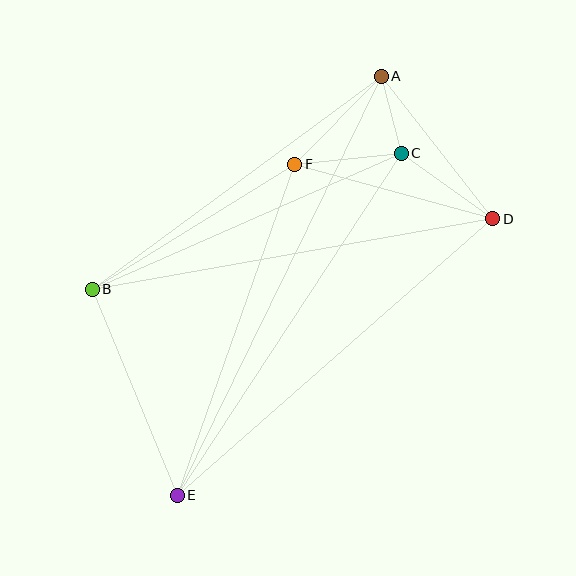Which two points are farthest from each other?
Points A and E are farthest from each other.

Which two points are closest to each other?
Points A and C are closest to each other.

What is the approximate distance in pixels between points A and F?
The distance between A and F is approximately 123 pixels.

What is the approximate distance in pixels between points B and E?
The distance between B and E is approximately 223 pixels.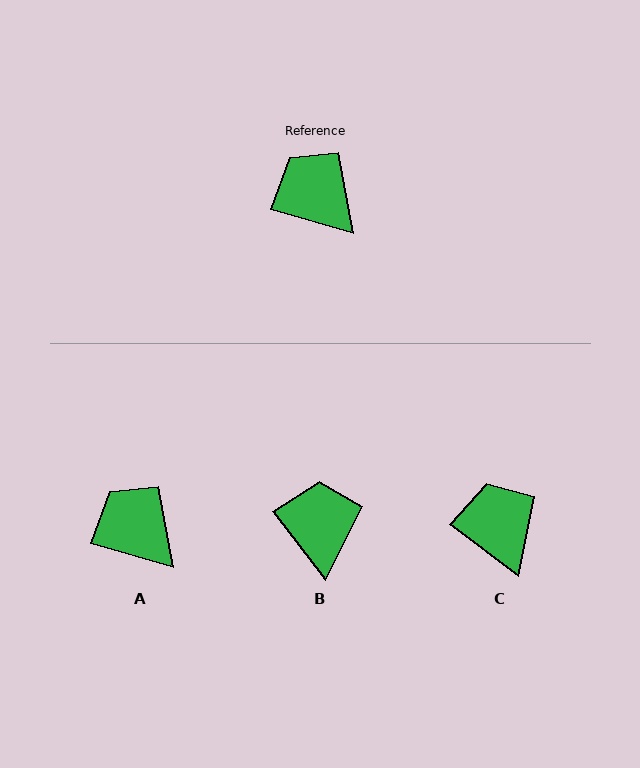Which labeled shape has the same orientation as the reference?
A.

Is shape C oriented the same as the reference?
No, it is off by about 22 degrees.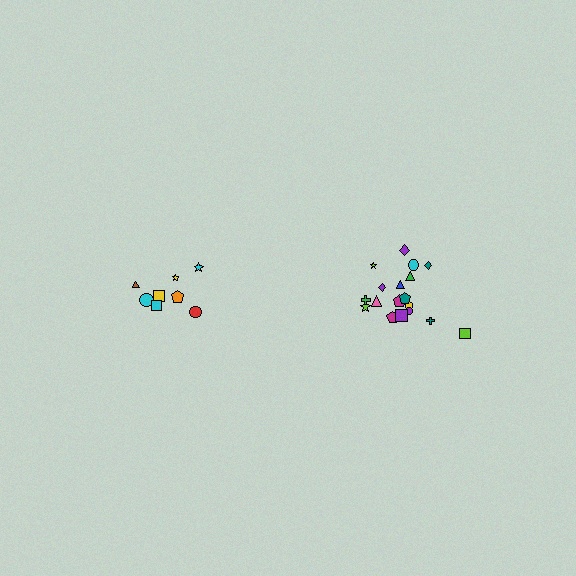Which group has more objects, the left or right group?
The right group.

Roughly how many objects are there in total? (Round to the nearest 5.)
Roughly 25 objects in total.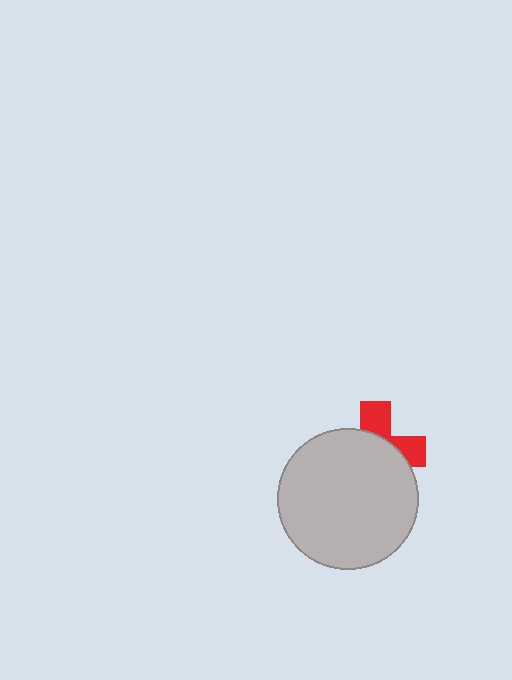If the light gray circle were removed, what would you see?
You would see the complete red cross.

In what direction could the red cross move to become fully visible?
The red cross could move up. That would shift it out from behind the light gray circle entirely.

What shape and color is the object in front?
The object in front is a light gray circle.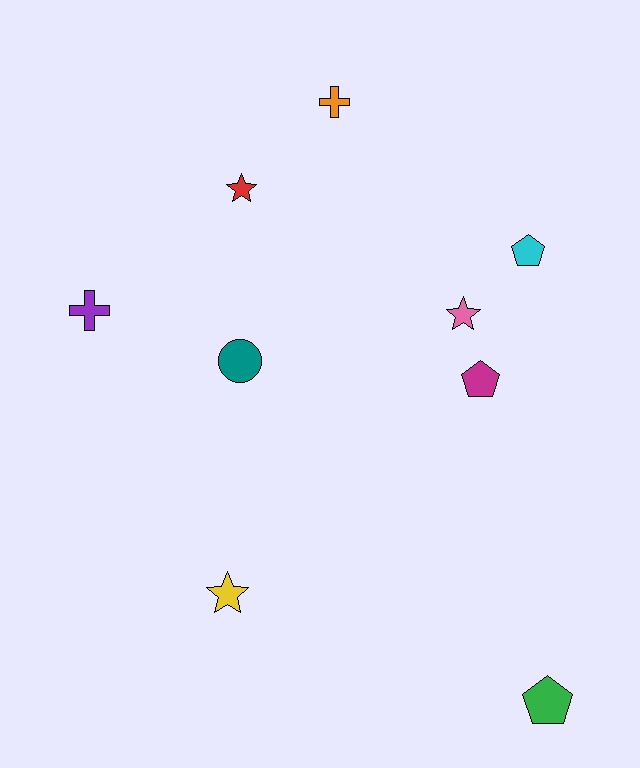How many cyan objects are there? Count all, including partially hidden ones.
There is 1 cyan object.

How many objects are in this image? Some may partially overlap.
There are 9 objects.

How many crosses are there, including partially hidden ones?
There are 2 crosses.